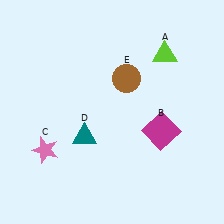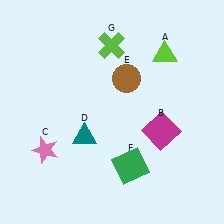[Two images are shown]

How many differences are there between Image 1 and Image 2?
There are 2 differences between the two images.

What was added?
A green square (F), a lime cross (G) were added in Image 2.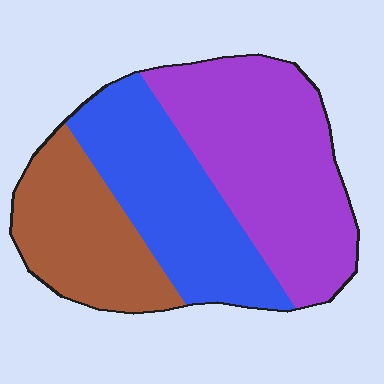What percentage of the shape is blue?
Blue takes up about one third (1/3) of the shape.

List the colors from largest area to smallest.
From largest to smallest: purple, blue, brown.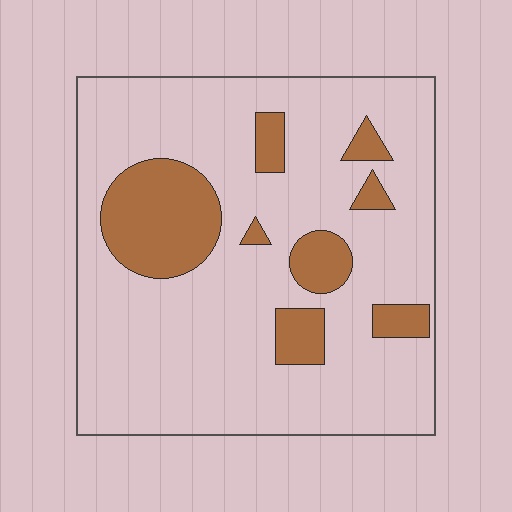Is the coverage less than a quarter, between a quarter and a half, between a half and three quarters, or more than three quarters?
Less than a quarter.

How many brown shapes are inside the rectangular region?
8.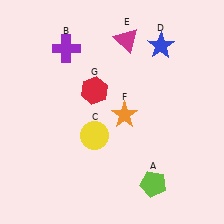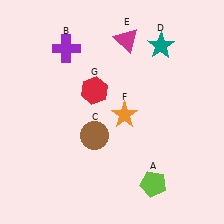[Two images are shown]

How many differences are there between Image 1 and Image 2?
There are 2 differences between the two images.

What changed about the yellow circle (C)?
In Image 1, C is yellow. In Image 2, it changed to brown.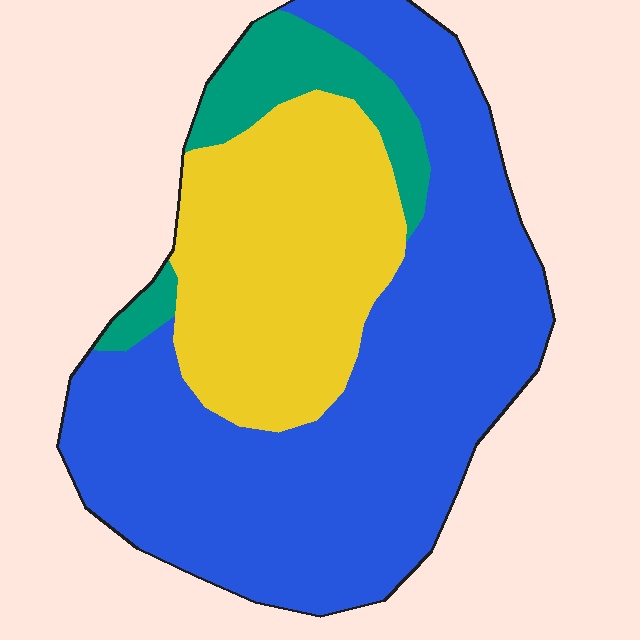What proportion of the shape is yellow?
Yellow takes up about one third (1/3) of the shape.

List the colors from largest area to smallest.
From largest to smallest: blue, yellow, teal.